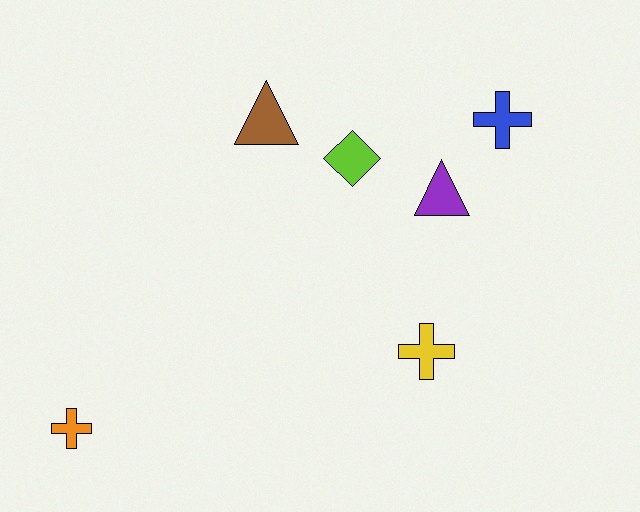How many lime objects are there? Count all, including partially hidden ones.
There is 1 lime object.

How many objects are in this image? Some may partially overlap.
There are 6 objects.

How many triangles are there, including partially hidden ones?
There are 2 triangles.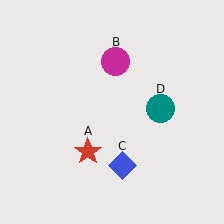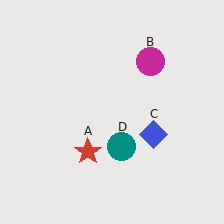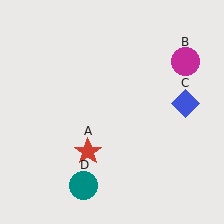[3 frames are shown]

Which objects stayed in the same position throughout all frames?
Red star (object A) remained stationary.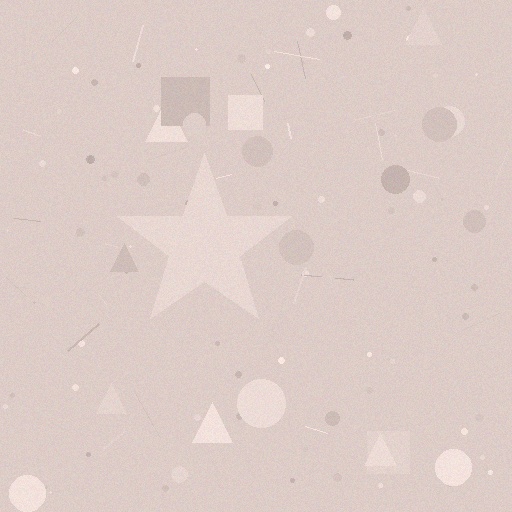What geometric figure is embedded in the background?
A star is embedded in the background.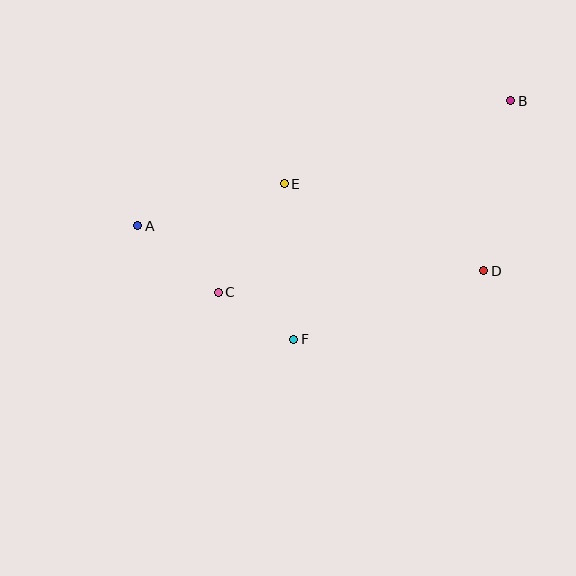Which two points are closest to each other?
Points C and F are closest to each other.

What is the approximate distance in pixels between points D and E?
The distance between D and E is approximately 217 pixels.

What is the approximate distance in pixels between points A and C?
The distance between A and C is approximately 105 pixels.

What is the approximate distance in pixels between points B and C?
The distance between B and C is approximately 350 pixels.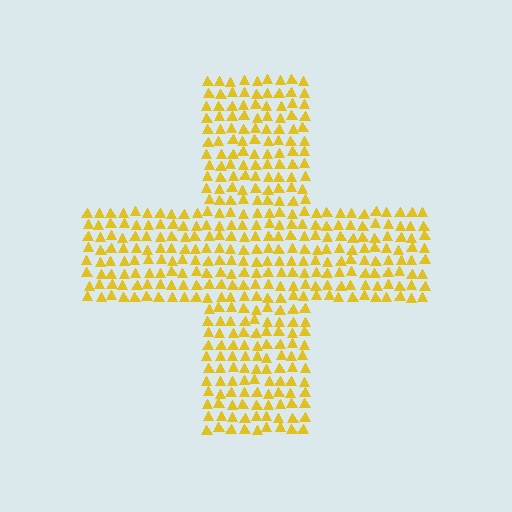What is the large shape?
The large shape is a cross.